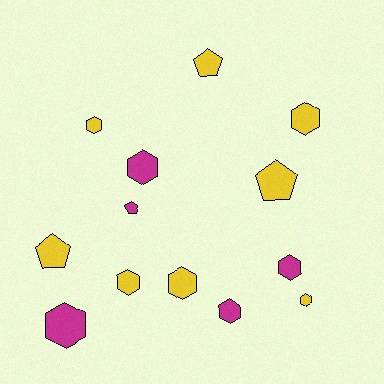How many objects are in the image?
There are 13 objects.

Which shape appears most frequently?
Hexagon, with 9 objects.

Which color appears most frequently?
Yellow, with 8 objects.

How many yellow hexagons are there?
There are 5 yellow hexagons.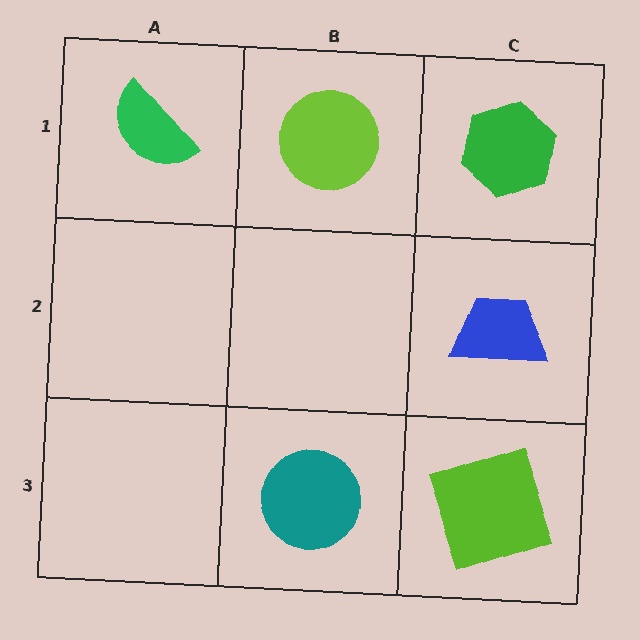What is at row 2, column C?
A blue trapezoid.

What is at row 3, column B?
A teal circle.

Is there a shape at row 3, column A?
No, that cell is empty.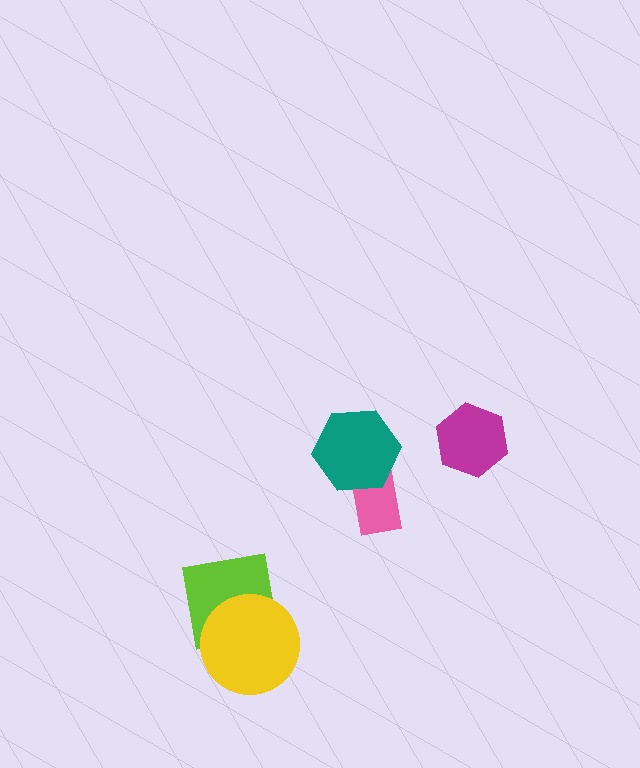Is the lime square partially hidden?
Yes, it is partially covered by another shape.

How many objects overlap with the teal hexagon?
1 object overlaps with the teal hexagon.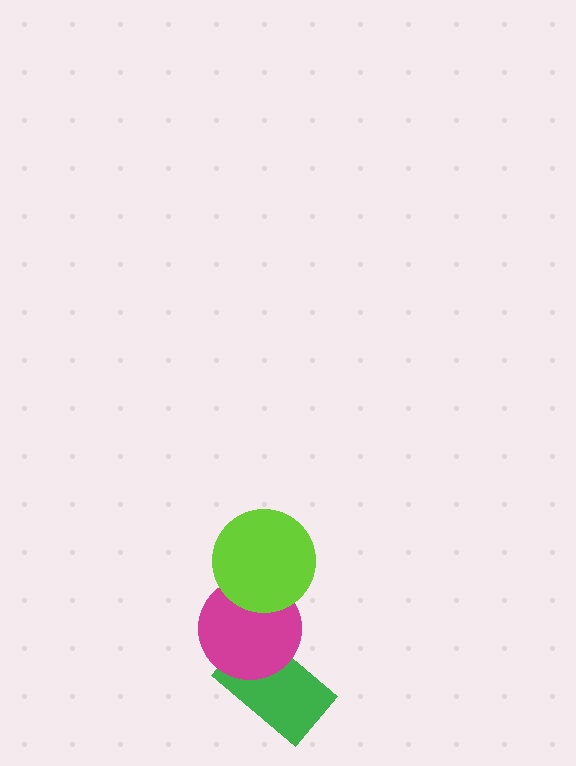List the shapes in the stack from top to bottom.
From top to bottom: the lime circle, the magenta circle, the green rectangle.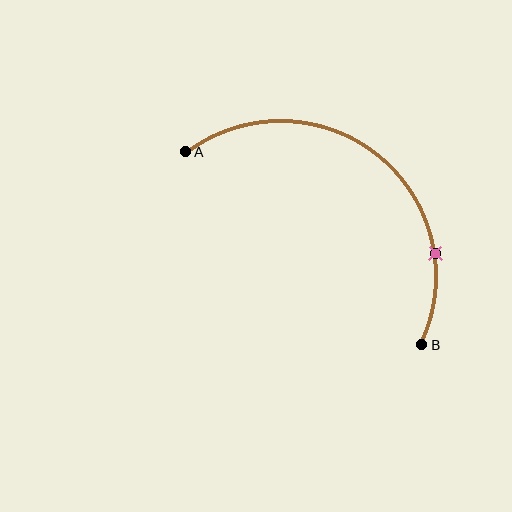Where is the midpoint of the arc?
The arc midpoint is the point on the curve farthest from the straight line joining A and B. It sits above and to the right of that line.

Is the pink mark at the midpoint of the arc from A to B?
No. The pink mark lies on the arc but is closer to endpoint B. The arc midpoint would be at the point on the curve equidistant along the arc from both A and B.